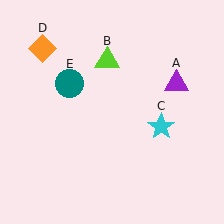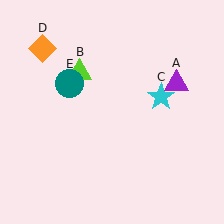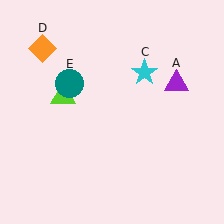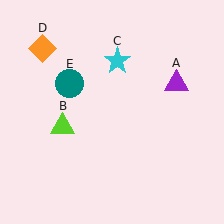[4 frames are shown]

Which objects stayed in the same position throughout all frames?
Purple triangle (object A) and orange diamond (object D) and teal circle (object E) remained stationary.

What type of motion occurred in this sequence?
The lime triangle (object B), cyan star (object C) rotated counterclockwise around the center of the scene.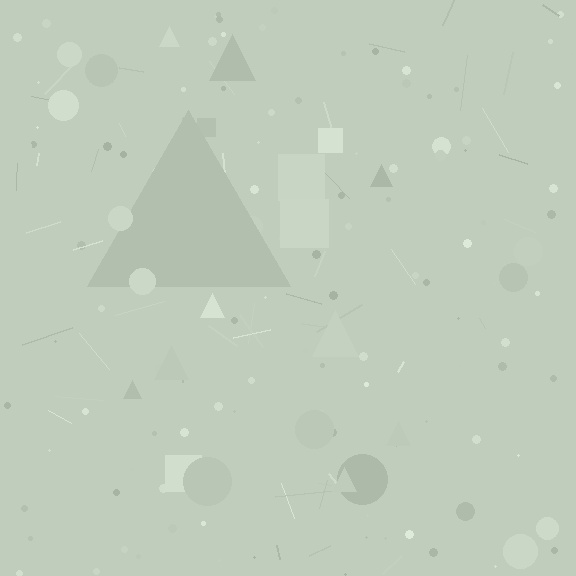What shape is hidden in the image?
A triangle is hidden in the image.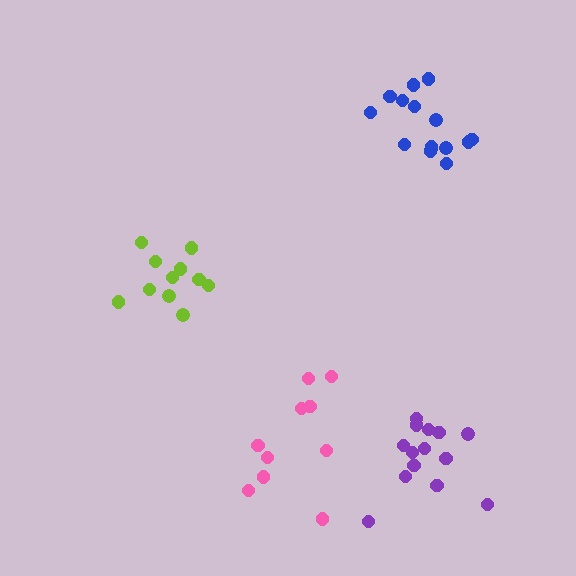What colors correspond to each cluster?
The clusters are colored: pink, lime, purple, blue.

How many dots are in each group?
Group 1: 10 dots, Group 2: 11 dots, Group 3: 14 dots, Group 4: 15 dots (50 total).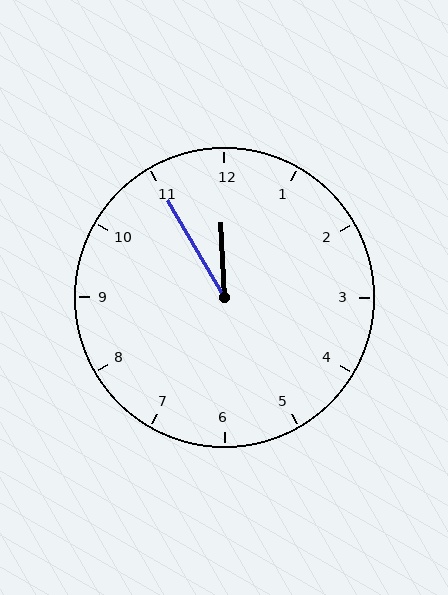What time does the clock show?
11:55.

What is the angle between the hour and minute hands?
Approximately 28 degrees.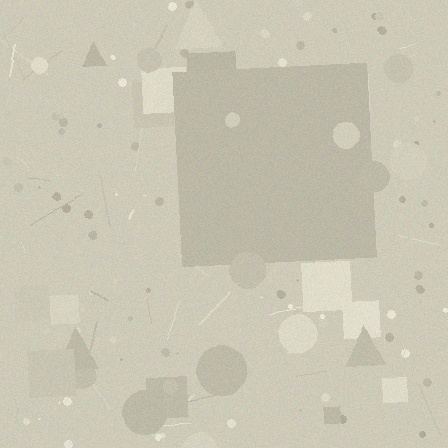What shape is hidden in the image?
A square is hidden in the image.